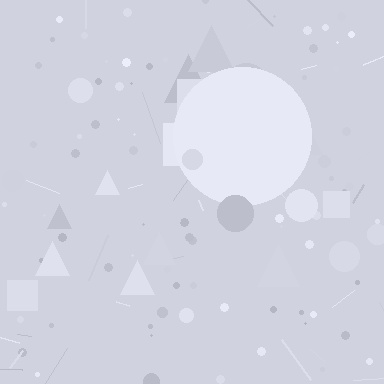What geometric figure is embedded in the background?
A circle is embedded in the background.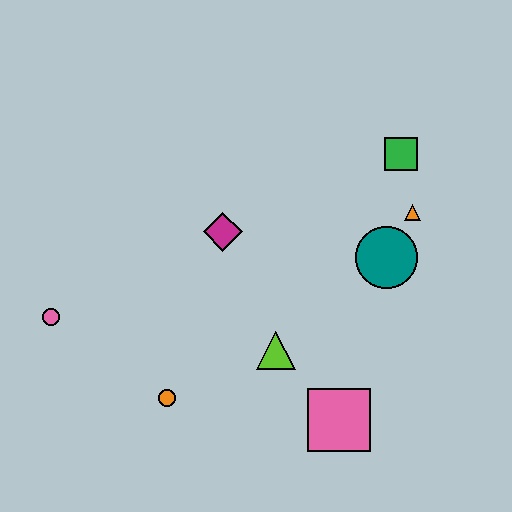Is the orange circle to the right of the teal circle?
No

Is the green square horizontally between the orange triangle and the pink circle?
Yes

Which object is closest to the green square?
The orange triangle is closest to the green square.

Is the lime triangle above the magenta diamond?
No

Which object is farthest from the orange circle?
The green square is farthest from the orange circle.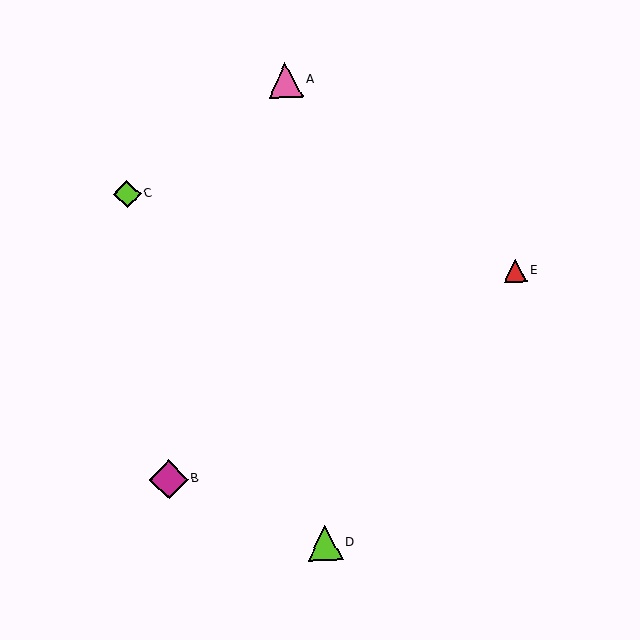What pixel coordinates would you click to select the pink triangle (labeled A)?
Click at (286, 80) to select the pink triangle A.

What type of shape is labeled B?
Shape B is a magenta diamond.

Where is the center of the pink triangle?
The center of the pink triangle is at (286, 80).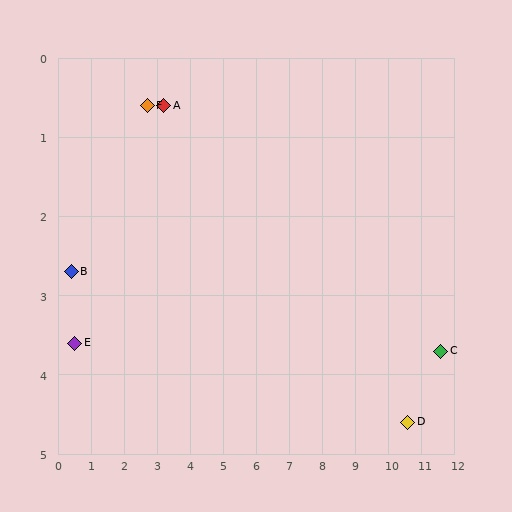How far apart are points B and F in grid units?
Points B and F are about 3.1 grid units apart.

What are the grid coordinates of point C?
Point C is at approximately (11.6, 3.7).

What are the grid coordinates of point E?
Point E is at approximately (0.5, 3.6).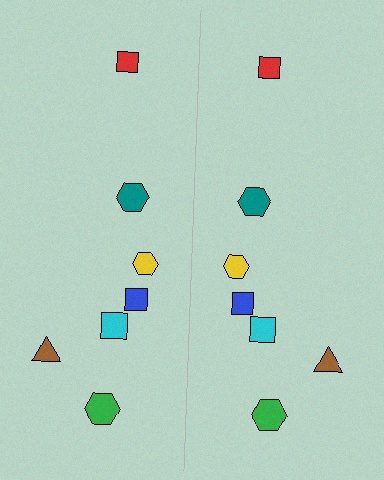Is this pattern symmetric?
Yes, this pattern has bilateral (reflection) symmetry.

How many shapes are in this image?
There are 14 shapes in this image.